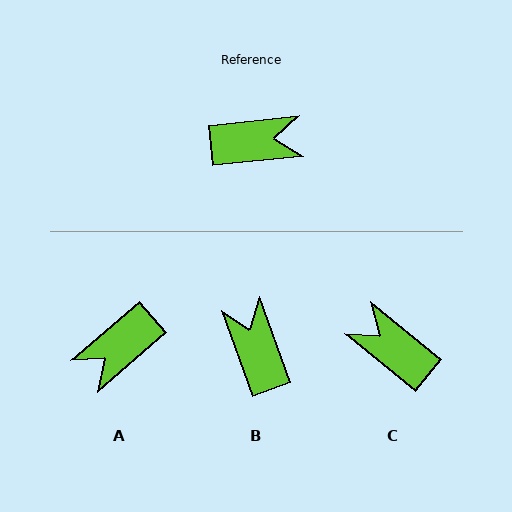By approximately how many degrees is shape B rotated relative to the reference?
Approximately 104 degrees counter-clockwise.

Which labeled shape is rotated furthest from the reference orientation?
A, about 145 degrees away.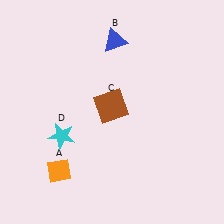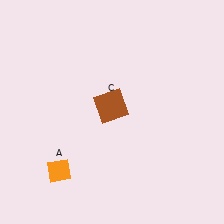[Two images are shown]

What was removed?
The cyan star (D), the blue triangle (B) were removed in Image 2.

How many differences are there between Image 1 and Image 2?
There are 2 differences between the two images.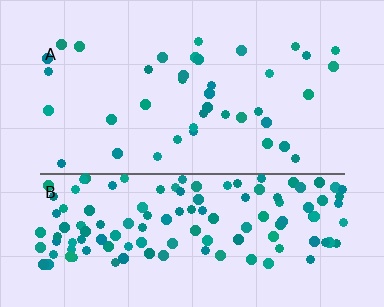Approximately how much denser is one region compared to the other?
Approximately 3.4× — region B over region A.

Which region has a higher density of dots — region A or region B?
B (the bottom).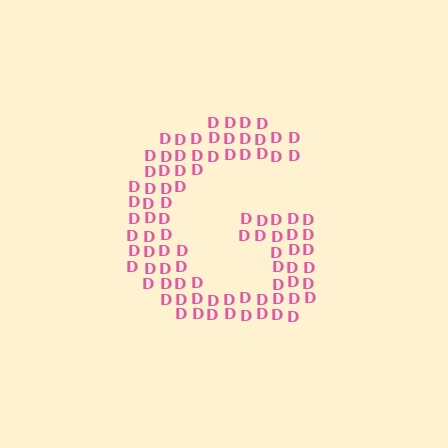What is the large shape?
The large shape is the letter G.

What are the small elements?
The small elements are letter D's.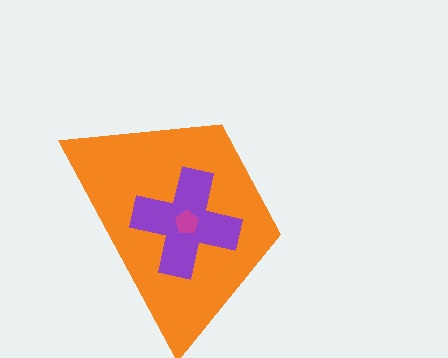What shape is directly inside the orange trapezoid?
The purple cross.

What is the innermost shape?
The magenta pentagon.